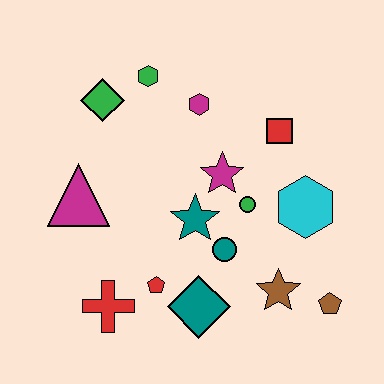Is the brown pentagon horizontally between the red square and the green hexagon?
No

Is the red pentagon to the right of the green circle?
No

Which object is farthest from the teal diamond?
The green hexagon is farthest from the teal diamond.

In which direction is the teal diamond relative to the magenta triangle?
The teal diamond is to the right of the magenta triangle.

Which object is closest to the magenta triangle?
The green diamond is closest to the magenta triangle.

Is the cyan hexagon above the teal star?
Yes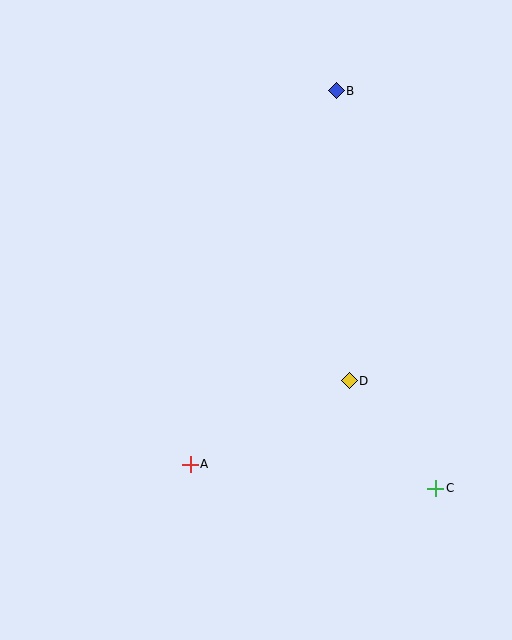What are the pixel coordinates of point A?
Point A is at (190, 464).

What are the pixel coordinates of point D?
Point D is at (349, 381).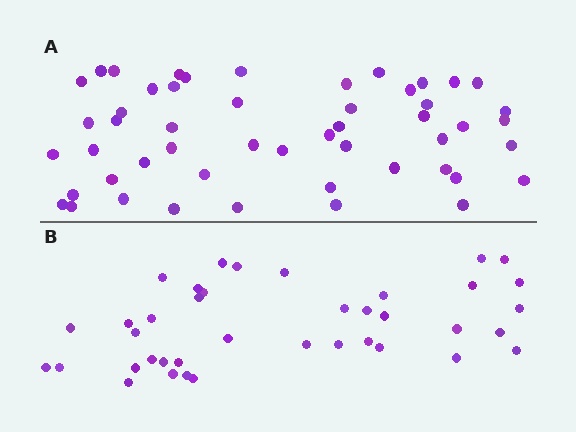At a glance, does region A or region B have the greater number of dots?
Region A (the top region) has more dots.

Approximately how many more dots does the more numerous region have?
Region A has roughly 12 or so more dots than region B.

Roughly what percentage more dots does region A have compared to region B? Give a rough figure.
About 30% more.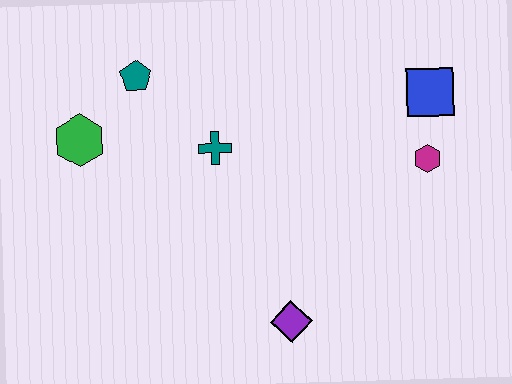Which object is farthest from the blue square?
The green hexagon is farthest from the blue square.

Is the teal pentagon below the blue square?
No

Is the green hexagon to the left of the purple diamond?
Yes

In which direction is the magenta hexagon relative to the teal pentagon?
The magenta hexagon is to the right of the teal pentagon.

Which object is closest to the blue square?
The magenta hexagon is closest to the blue square.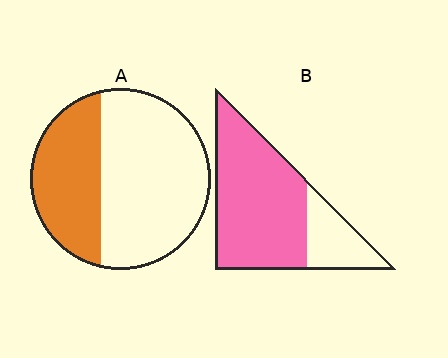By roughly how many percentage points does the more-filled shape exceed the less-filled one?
By roughly 40 percentage points (B over A).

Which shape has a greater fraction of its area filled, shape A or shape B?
Shape B.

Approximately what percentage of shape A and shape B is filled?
A is approximately 35% and B is approximately 75%.